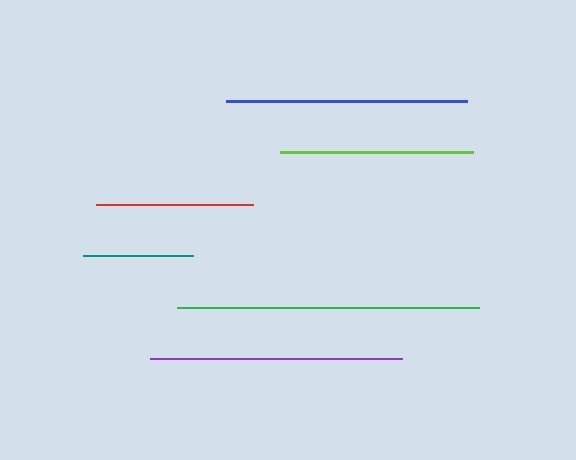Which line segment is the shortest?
The teal line is the shortest at approximately 110 pixels.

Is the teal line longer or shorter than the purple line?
The purple line is longer than the teal line.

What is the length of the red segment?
The red segment is approximately 158 pixels long.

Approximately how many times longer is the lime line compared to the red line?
The lime line is approximately 1.2 times the length of the red line.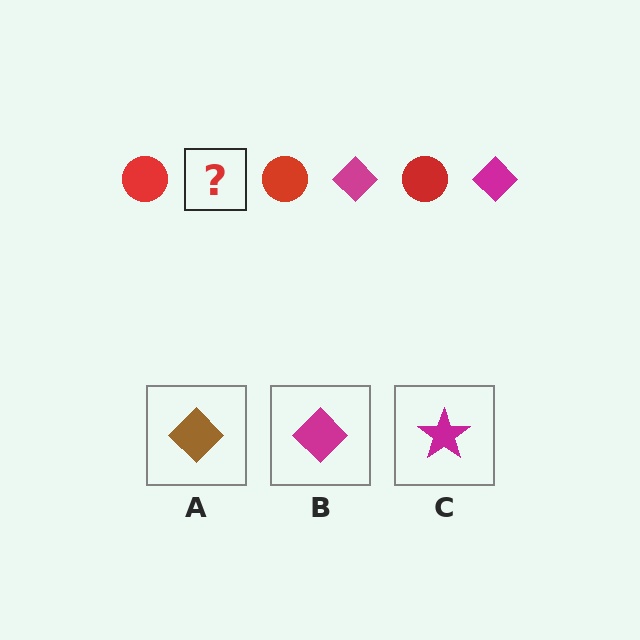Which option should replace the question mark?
Option B.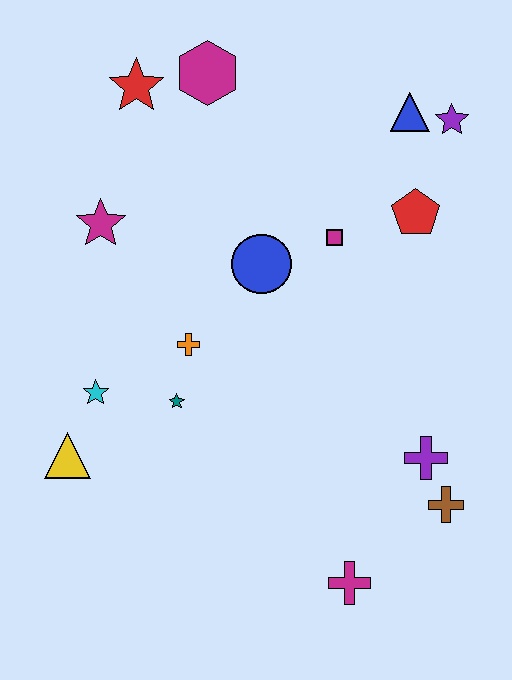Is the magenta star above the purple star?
No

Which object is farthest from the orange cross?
The purple star is farthest from the orange cross.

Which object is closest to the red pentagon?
The magenta square is closest to the red pentagon.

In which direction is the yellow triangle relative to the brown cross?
The yellow triangle is to the left of the brown cross.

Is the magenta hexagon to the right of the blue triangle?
No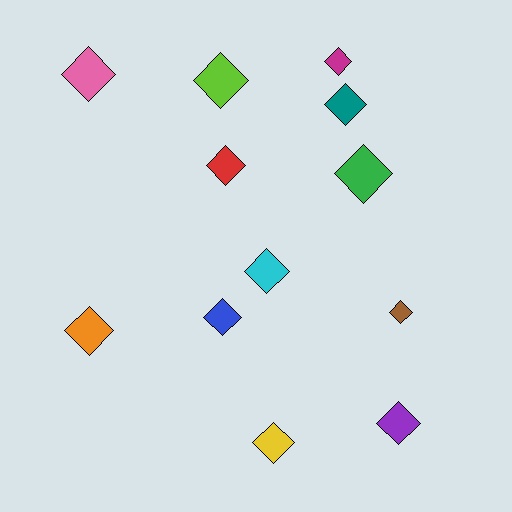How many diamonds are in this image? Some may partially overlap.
There are 12 diamonds.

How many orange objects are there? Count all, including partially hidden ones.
There is 1 orange object.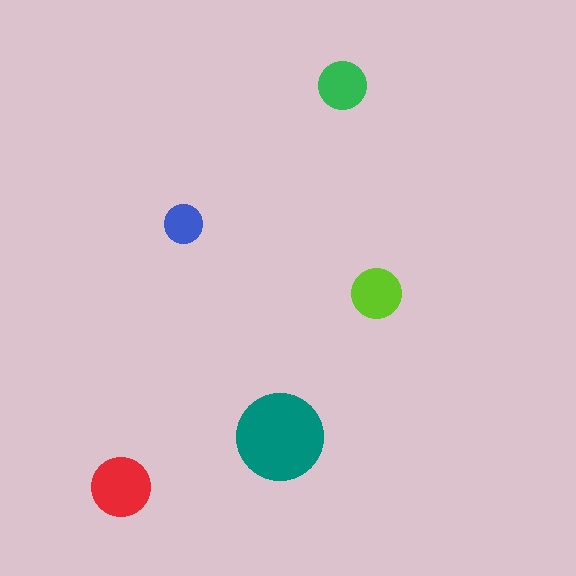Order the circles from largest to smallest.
the teal one, the red one, the lime one, the green one, the blue one.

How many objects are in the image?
There are 5 objects in the image.